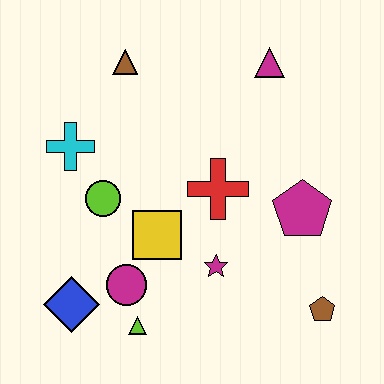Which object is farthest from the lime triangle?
The magenta triangle is farthest from the lime triangle.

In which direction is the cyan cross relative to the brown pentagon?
The cyan cross is to the left of the brown pentagon.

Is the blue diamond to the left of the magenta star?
Yes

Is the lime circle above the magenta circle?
Yes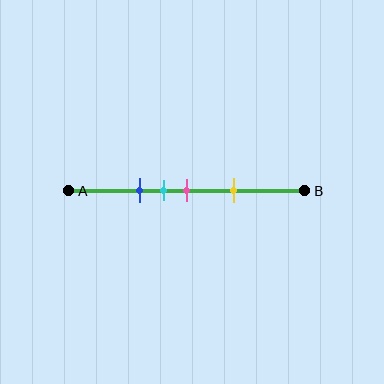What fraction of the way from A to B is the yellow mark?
The yellow mark is approximately 70% (0.7) of the way from A to B.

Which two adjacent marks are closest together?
The cyan and pink marks are the closest adjacent pair.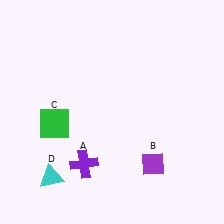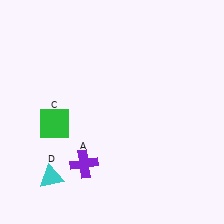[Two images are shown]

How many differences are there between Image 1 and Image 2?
There is 1 difference between the two images.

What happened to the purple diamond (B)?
The purple diamond (B) was removed in Image 2. It was in the bottom-right area of Image 1.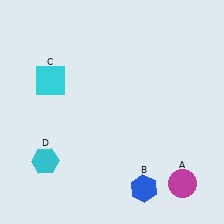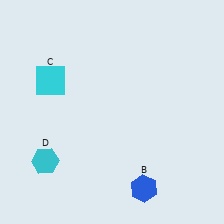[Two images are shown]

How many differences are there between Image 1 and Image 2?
There is 1 difference between the two images.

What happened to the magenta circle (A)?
The magenta circle (A) was removed in Image 2. It was in the bottom-right area of Image 1.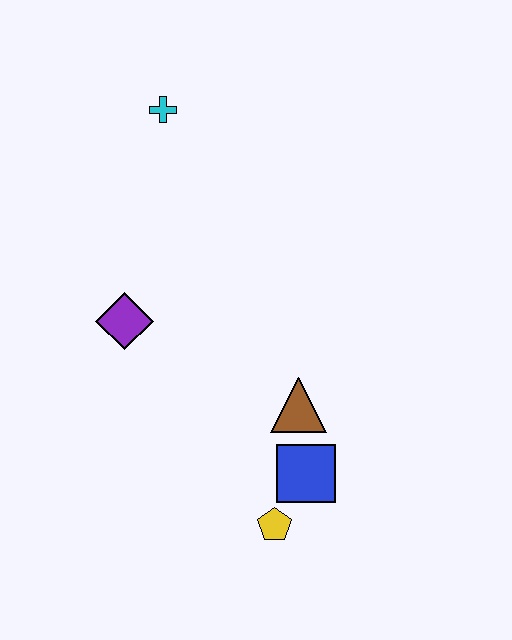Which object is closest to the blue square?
The yellow pentagon is closest to the blue square.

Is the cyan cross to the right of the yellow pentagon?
No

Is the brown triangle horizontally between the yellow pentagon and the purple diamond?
No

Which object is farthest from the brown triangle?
The cyan cross is farthest from the brown triangle.